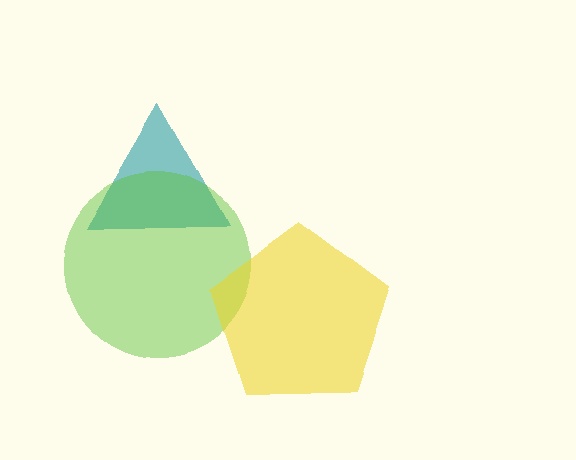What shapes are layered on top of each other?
The layered shapes are: a teal triangle, a lime circle, a yellow pentagon.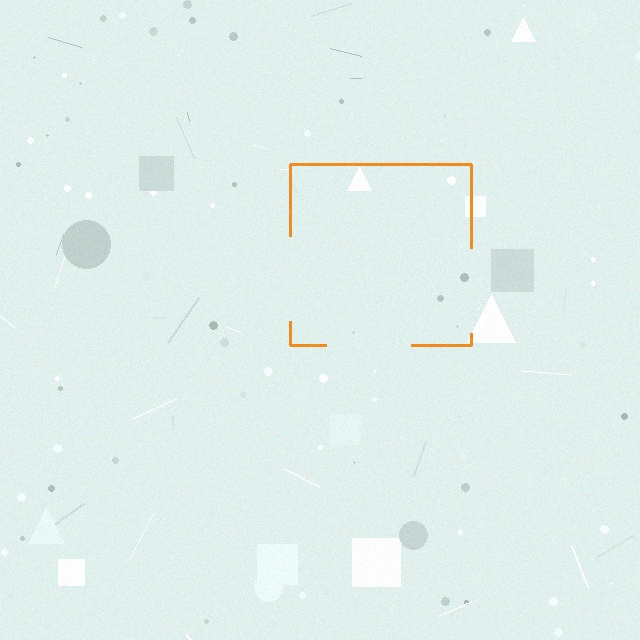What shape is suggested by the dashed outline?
The dashed outline suggests a square.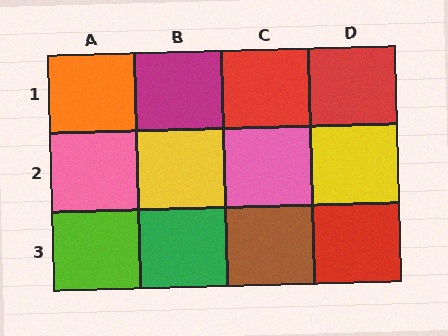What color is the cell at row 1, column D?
Red.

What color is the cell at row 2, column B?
Yellow.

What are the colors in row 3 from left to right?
Lime, green, brown, red.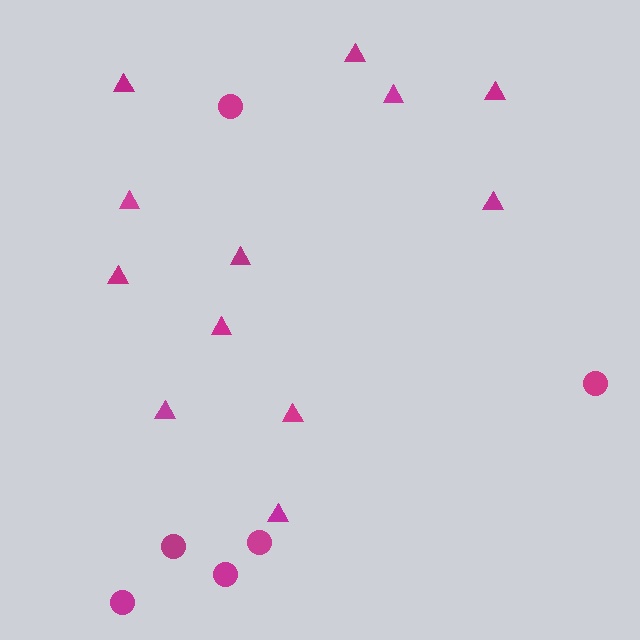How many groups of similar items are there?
There are 2 groups: one group of triangles (12) and one group of circles (6).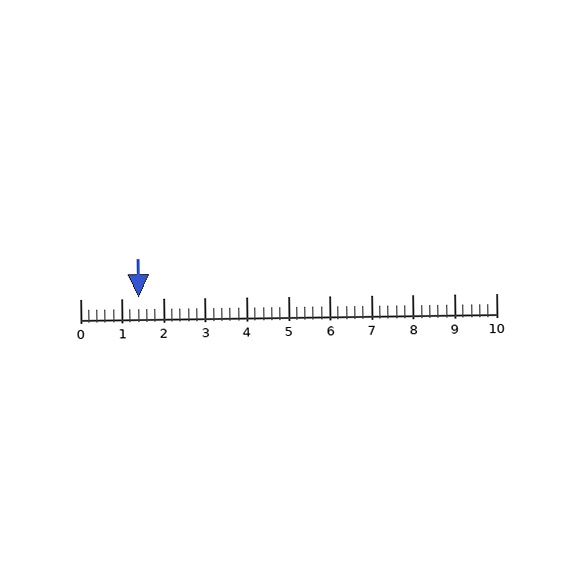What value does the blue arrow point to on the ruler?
The blue arrow points to approximately 1.4.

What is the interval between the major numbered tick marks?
The major tick marks are spaced 1 units apart.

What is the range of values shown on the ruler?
The ruler shows values from 0 to 10.